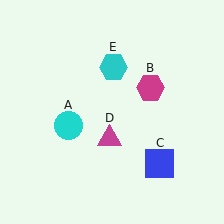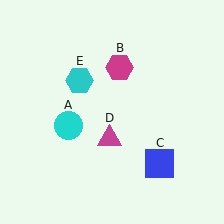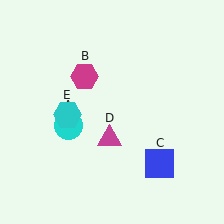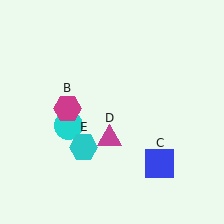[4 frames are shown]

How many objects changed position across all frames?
2 objects changed position: magenta hexagon (object B), cyan hexagon (object E).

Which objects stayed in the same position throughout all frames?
Cyan circle (object A) and blue square (object C) and magenta triangle (object D) remained stationary.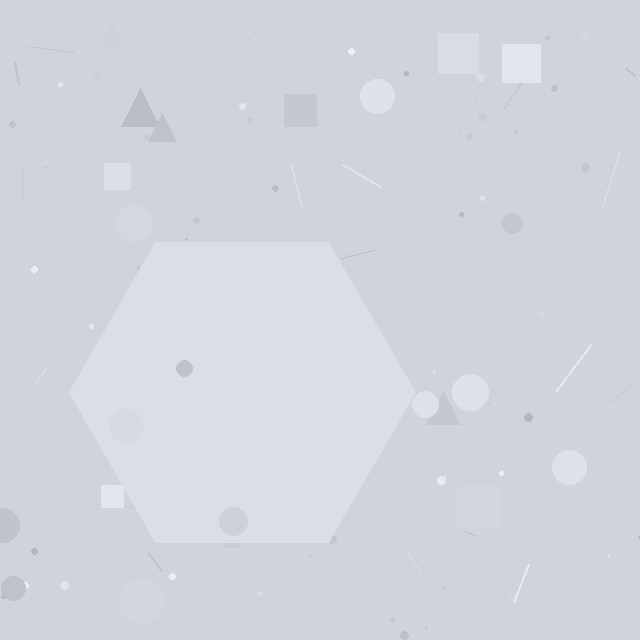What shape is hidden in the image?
A hexagon is hidden in the image.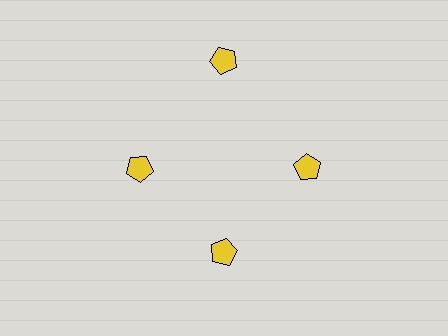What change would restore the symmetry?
The symmetry would be restored by moving it inward, back onto the ring so that all 4 pentagons sit at equal angles and equal distance from the center.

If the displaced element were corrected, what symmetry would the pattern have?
It would have 4-fold rotational symmetry — the pattern would map onto itself every 90 degrees.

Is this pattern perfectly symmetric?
No. The 4 yellow pentagons are arranged in a ring, but one element near the 12 o'clock position is pushed outward from the center, breaking the 4-fold rotational symmetry.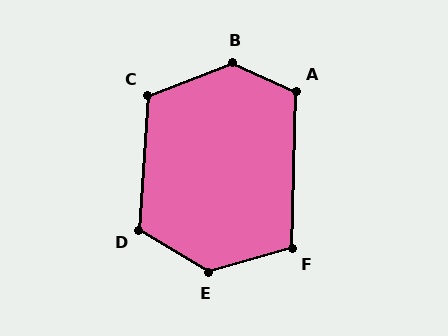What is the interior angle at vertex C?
Approximately 114 degrees (obtuse).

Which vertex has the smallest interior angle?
F, at approximately 108 degrees.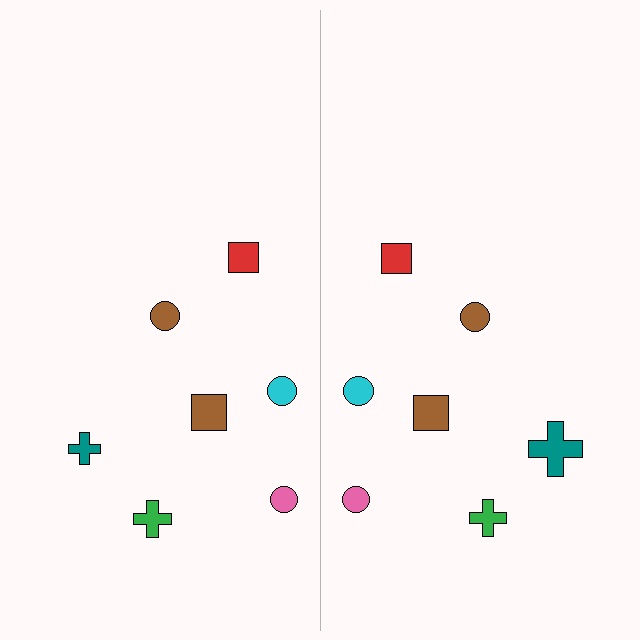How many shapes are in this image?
There are 14 shapes in this image.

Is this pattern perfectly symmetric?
No, the pattern is not perfectly symmetric. The teal cross on the right side has a different size than its mirror counterpart.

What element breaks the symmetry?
The teal cross on the right side has a different size than its mirror counterpart.